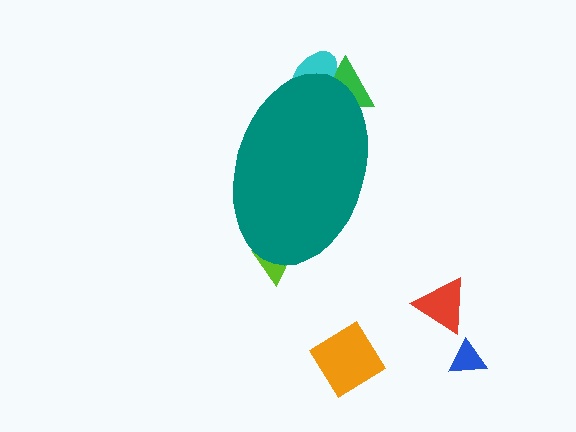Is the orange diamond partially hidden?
No, the orange diamond is fully visible.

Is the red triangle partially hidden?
No, the red triangle is fully visible.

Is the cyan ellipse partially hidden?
Yes, the cyan ellipse is partially hidden behind the teal ellipse.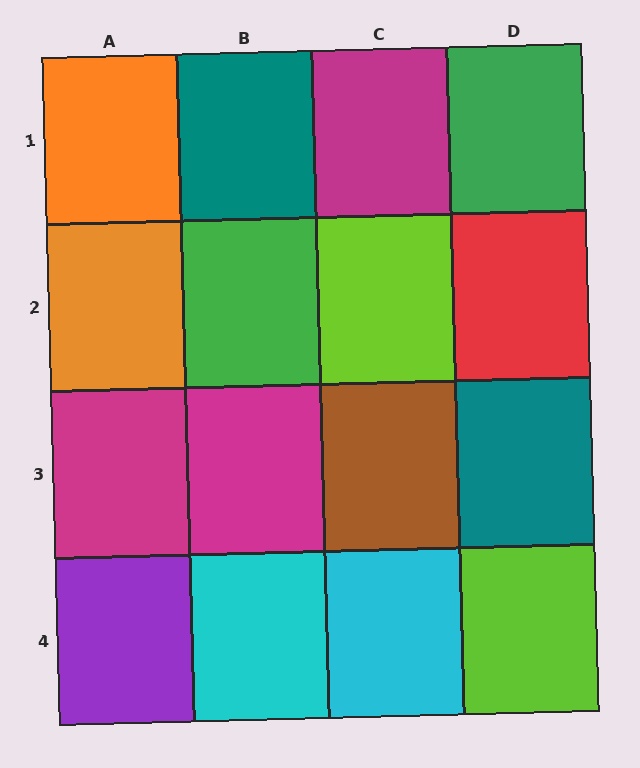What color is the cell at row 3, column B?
Magenta.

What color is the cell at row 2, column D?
Red.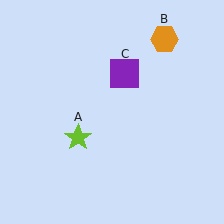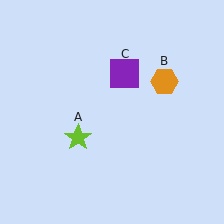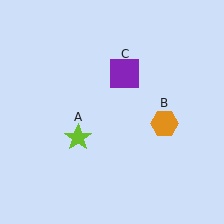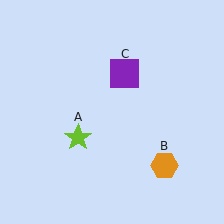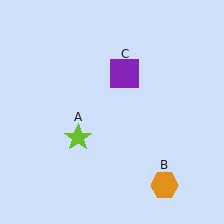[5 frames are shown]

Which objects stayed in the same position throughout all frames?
Lime star (object A) and purple square (object C) remained stationary.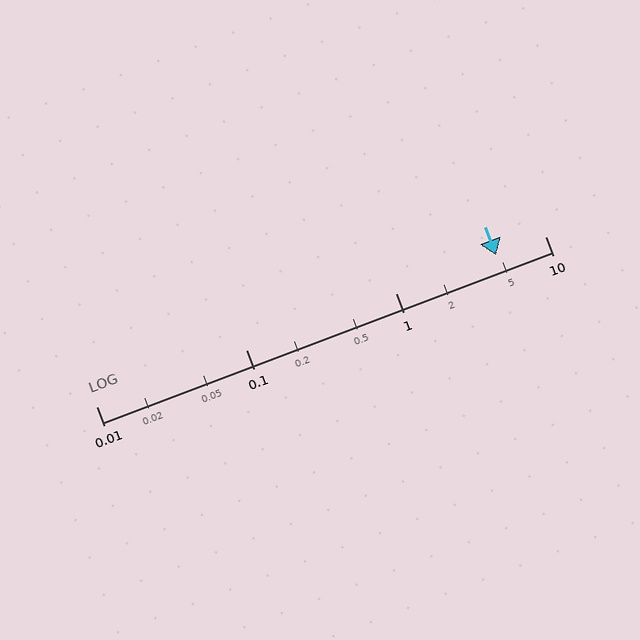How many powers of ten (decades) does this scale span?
The scale spans 3 decades, from 0.01 to 10.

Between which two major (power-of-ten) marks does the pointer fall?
The pointer is between 1 and 10.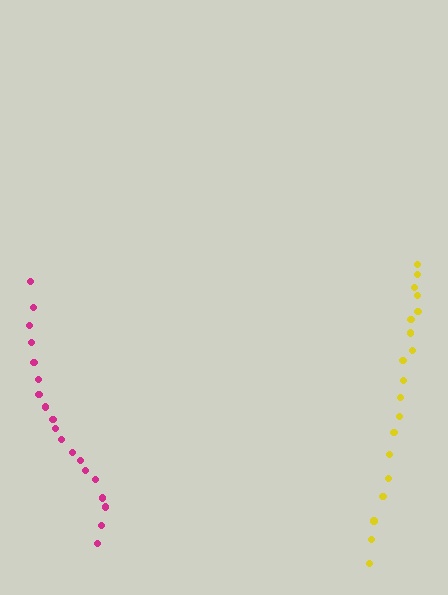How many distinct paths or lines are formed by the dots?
There are 2 distinct paths.